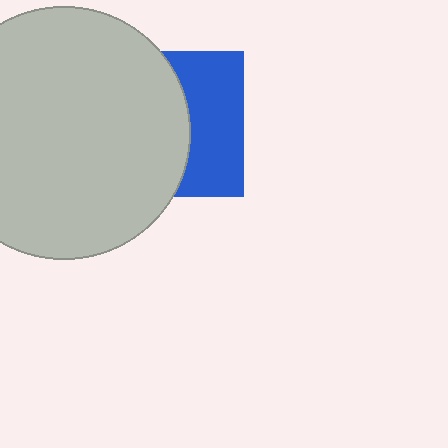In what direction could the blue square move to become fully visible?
The blue square could move right. That would shift it out from behind the light gray circle entirely.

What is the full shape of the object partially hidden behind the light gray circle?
The partially hidden object is a blue square.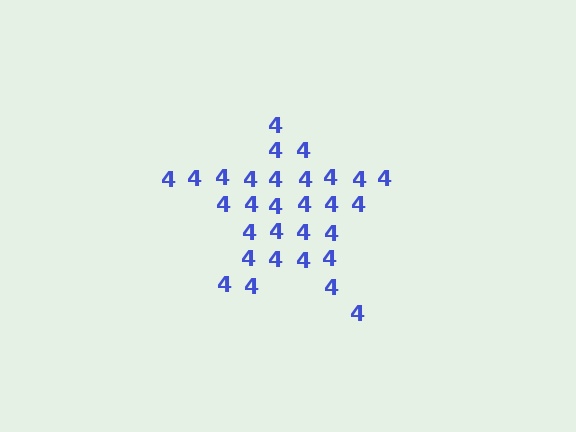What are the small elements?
The small elements are digit 4's.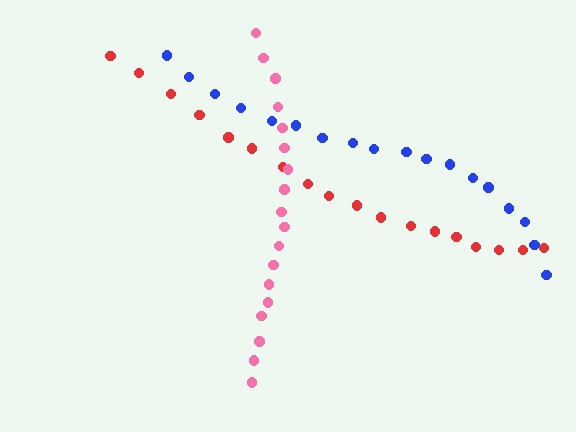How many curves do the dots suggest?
There are 3 distinct paths.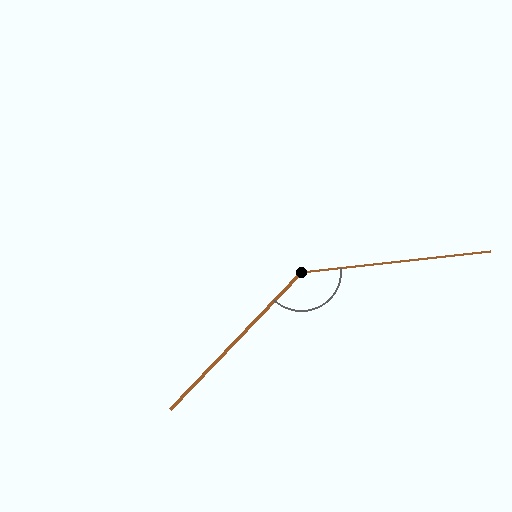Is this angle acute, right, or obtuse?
It is obtuse.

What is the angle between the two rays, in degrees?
Approximately 140 degrees.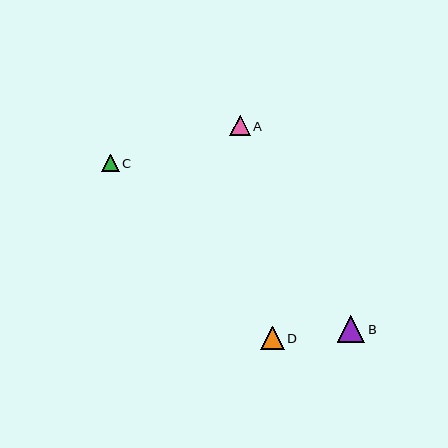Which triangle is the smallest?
Triangle C is the smallest with a size of approximately 17 pixels.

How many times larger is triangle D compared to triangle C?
Triangle D is approximately 1.4 times the size of triangle C.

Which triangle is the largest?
Triangle B is the largest with a size of approximately 27 pixels.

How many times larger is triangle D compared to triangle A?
Triangle D is approximately 1.2 times the size of triangle A.